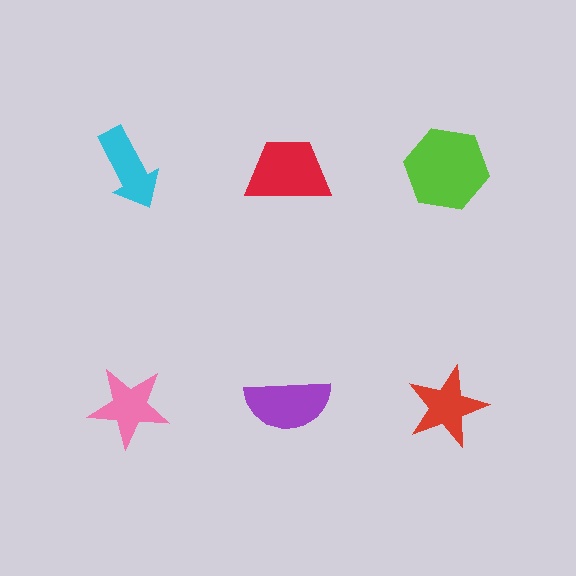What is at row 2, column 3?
A red star.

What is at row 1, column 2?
A red trapezoid.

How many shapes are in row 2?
3 shapes.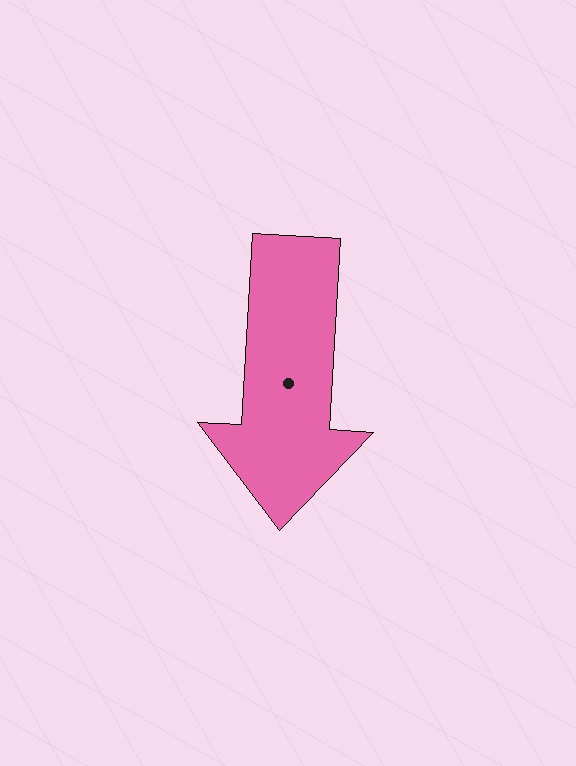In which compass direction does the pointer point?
South.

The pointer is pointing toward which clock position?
Roughly 6 o'clock.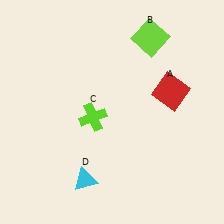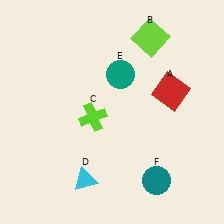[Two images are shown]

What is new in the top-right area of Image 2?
A teal circle (E) was added in the top-right area of Image 2.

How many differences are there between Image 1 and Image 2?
There are 2 differences between the two images.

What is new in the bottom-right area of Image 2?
A teal circle (F) was added in the bottom-right area of Image 2.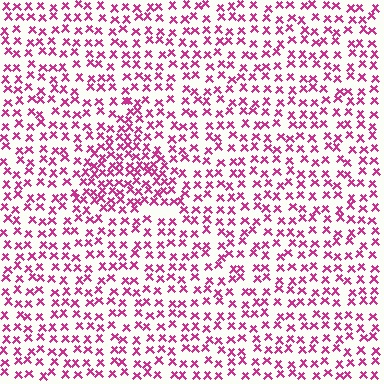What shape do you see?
I see a triangle.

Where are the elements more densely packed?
The elements are more densely packed inside the triangle boundary.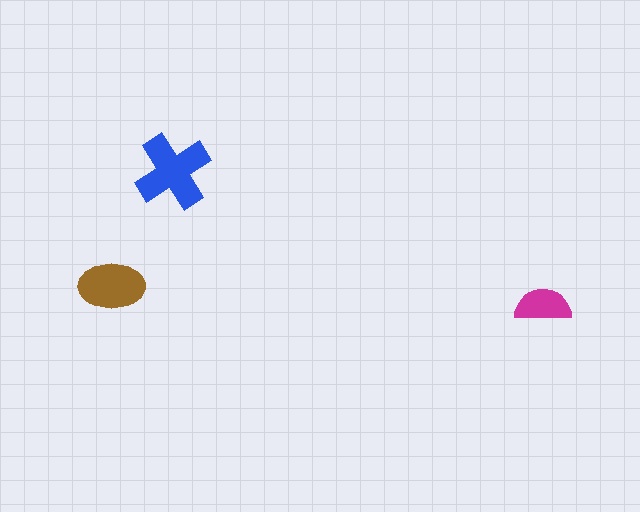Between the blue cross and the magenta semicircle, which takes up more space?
The blue cross.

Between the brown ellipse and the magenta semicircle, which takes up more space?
The brown ellipse.